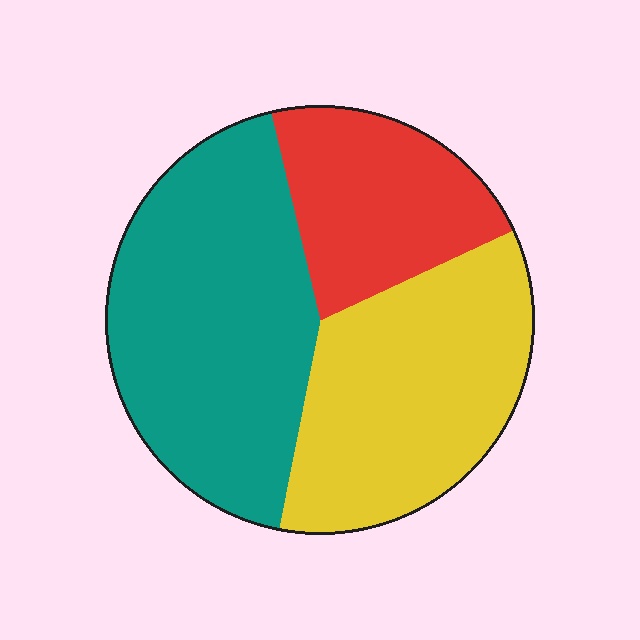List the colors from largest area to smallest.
From largest to smallest: teal, yellow, red.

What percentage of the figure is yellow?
Yellow covers 35% of the figure.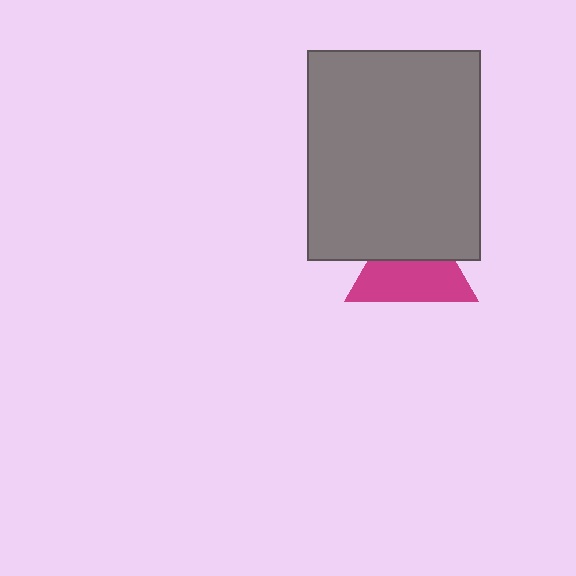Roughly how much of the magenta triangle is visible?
About half of it is visible (roughly 57%).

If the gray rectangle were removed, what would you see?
You would see the complete magenta triangle.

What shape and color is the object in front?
The object in front is a gray rectangle.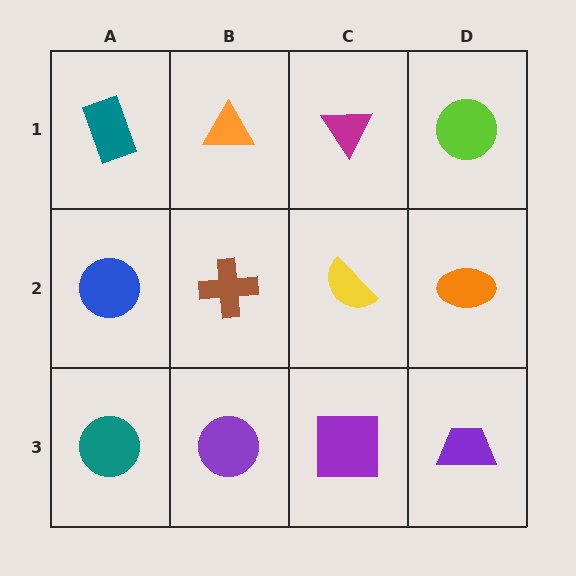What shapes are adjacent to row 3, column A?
A blue circle (row 2, column A), a purple circle (row 3, column B).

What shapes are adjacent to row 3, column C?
A yellow semicircle (row 2, column C), a purple circle (row 3, column B), a purple trapezoid (row 3, column D).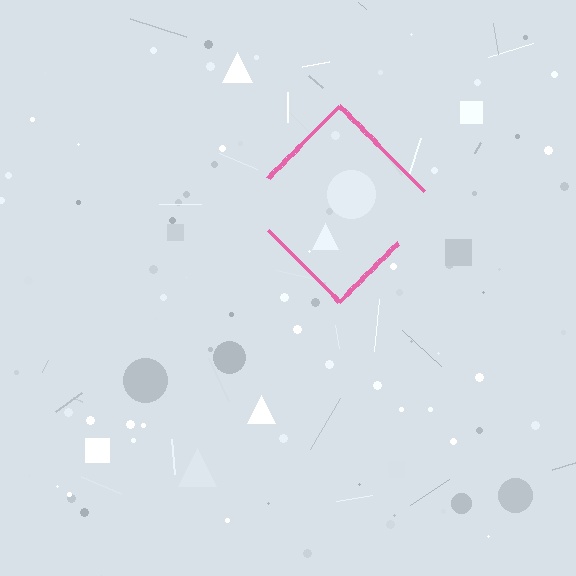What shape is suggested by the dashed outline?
The dashed outline suggests a diamond.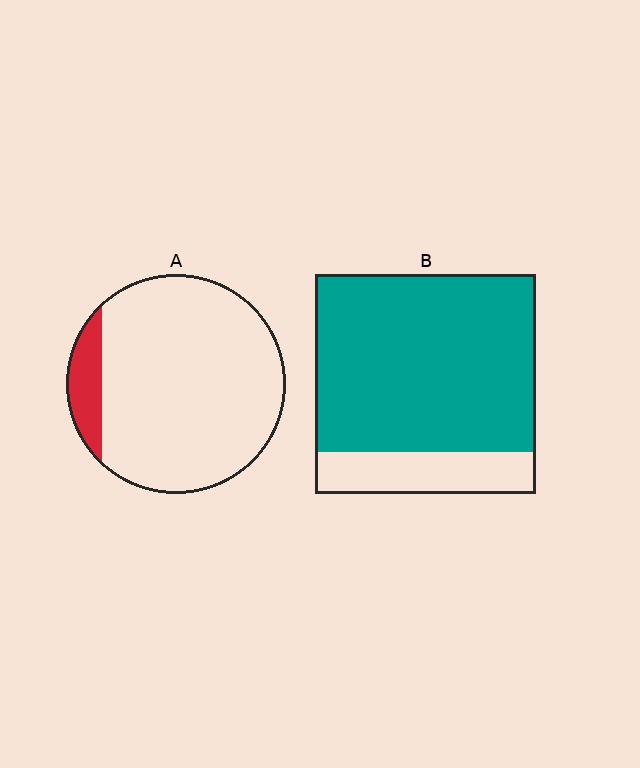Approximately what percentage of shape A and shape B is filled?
A is approximately 10% and B is approximately 80%.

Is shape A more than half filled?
No.